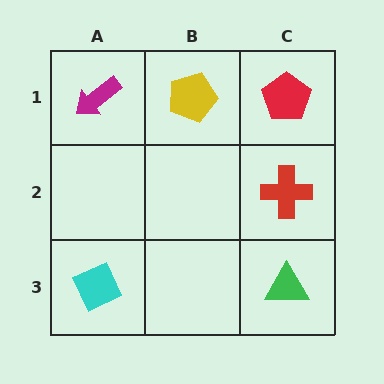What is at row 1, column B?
A yellow pentagon.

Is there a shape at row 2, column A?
No, that cell is empty.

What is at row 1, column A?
A magenta arrow.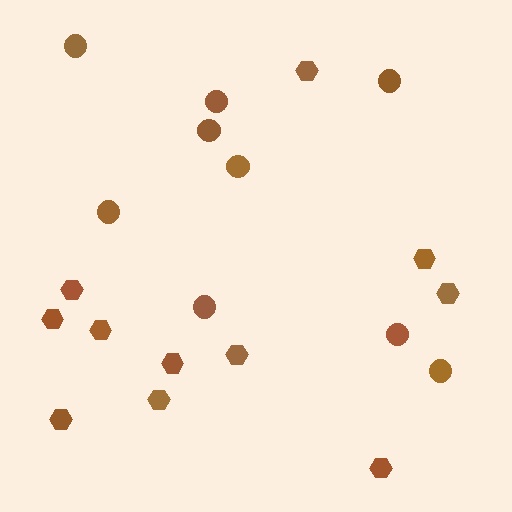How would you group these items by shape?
There are 2 groups: one group of hexagons (11) and one group of circles (9).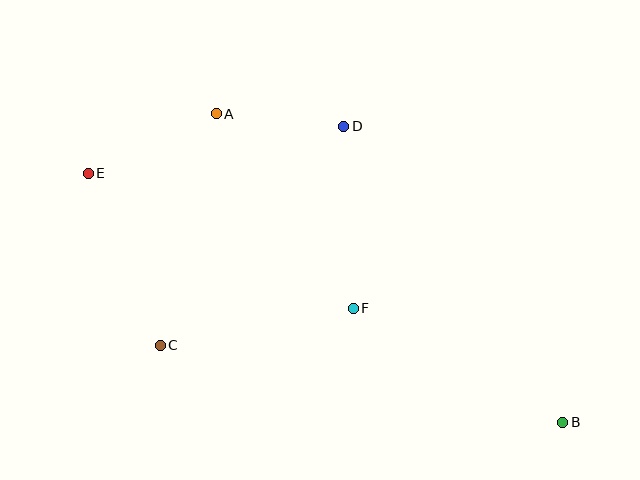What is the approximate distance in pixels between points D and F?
The distance between D and F is approximately 182 pixels.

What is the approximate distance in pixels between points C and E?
The distance between C and E is approximately 187 pixels.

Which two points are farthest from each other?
Points B and E are farthest from each other.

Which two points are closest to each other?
Points A and D are closest to each other.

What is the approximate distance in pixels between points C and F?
The distance between C and F is approximately 197 pixels.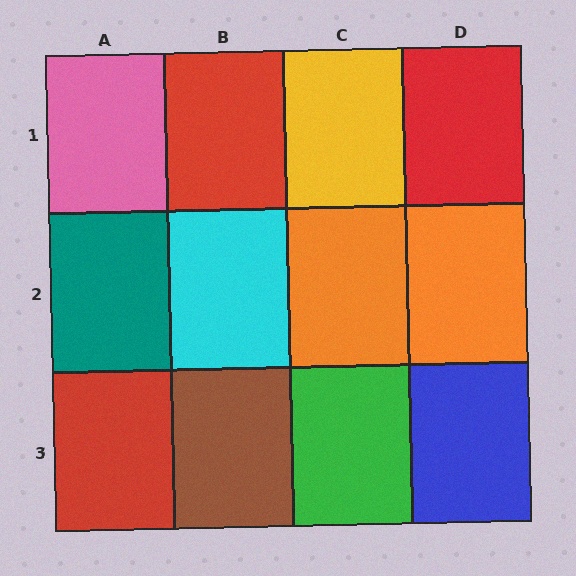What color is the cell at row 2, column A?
Teal.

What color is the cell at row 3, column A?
Red.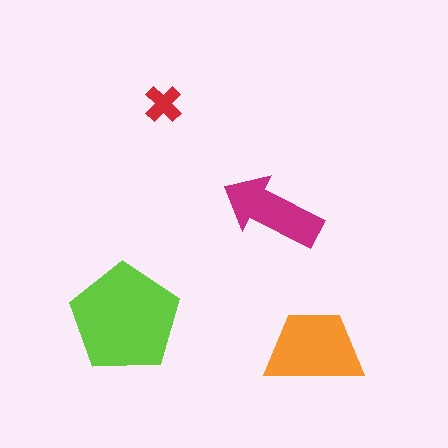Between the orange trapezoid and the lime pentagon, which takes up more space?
The lime pentagon.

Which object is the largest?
The lime pentagon.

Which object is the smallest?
The red cross.